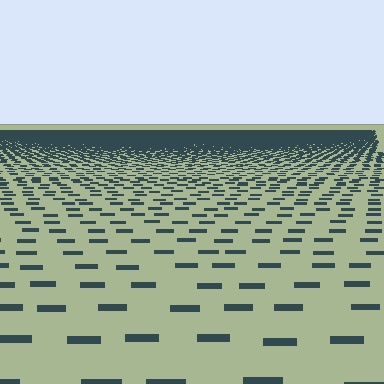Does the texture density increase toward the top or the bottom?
Density increases toward the top.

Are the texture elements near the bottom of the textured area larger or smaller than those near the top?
Larger. Near the bottom, elements are closer to the viewer and appear at a bigger on-screen size.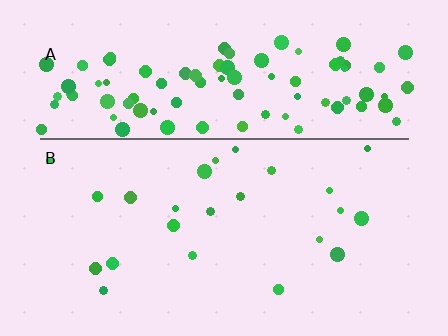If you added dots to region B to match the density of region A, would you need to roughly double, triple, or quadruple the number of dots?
Approximately quadruple.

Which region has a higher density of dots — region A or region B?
A (the top).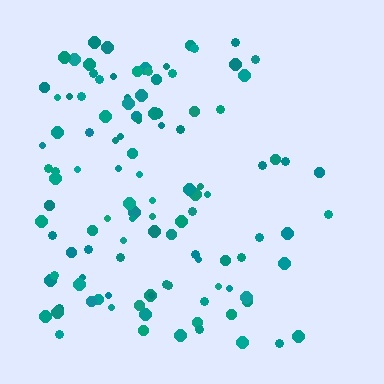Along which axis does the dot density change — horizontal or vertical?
Horizontal.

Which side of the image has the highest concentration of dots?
The left.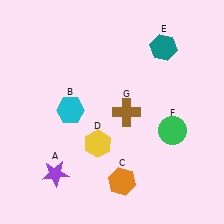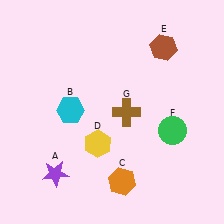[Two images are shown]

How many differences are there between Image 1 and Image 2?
There is 1 difference between the two images.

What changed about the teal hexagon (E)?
In Image 1, E is teal. In Image 2, it changed to brown.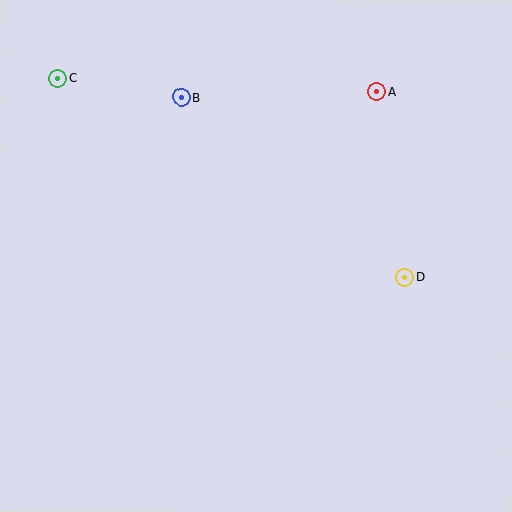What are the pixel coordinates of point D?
Point D is at (405, 277).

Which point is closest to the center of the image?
Point D at (405, 277) is closest to the center.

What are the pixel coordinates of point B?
Point B is at (181, 97).